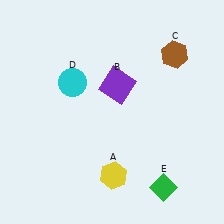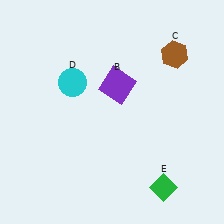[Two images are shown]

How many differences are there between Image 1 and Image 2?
There is 1 difference between the two images.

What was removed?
The yellow hexagon (A) was removed in Image 2.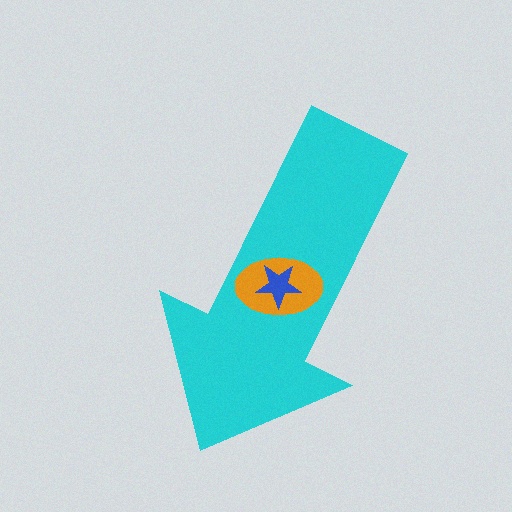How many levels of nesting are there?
3.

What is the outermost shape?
The cyan arrow.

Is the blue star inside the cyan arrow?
Yes.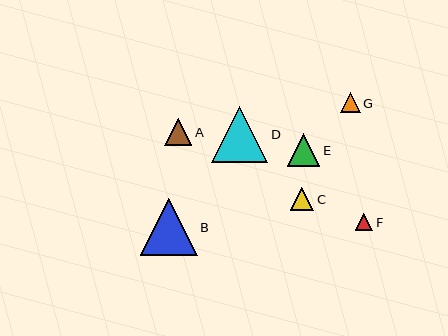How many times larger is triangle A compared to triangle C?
Triangle A is approximately 1.2 times the size of triangle C.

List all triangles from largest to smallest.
From largest to smallest: B, D, E, A, C, G, F.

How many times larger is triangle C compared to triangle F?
Triangle C is approximately 1.3 times the size of triangle F.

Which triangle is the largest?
Triangle B is the largest with a size of approximately 57 pixels.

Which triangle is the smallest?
Triangle F is the smallest with a size of approximately 17 pixels.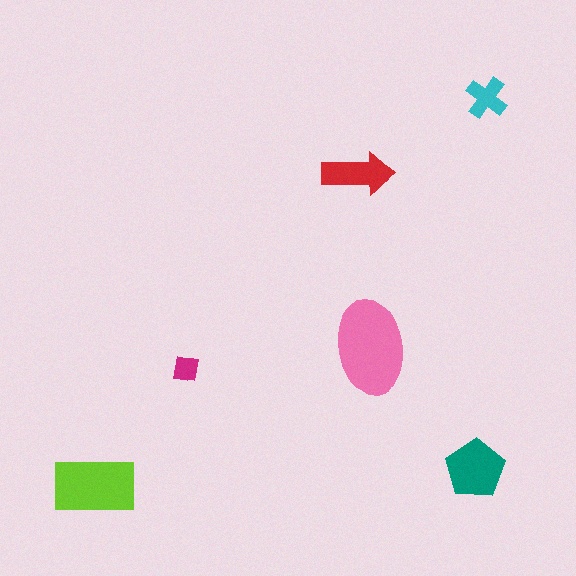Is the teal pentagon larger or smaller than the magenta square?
Larger.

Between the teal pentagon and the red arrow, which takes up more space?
The teal pentagon.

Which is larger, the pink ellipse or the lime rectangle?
The pink ellipse.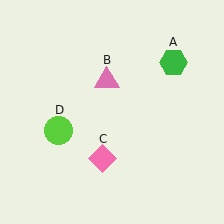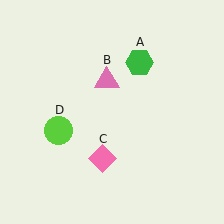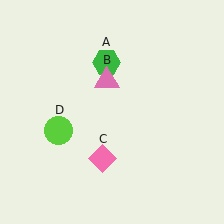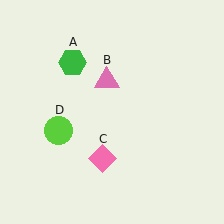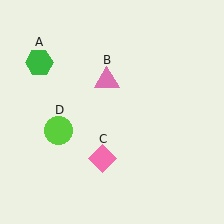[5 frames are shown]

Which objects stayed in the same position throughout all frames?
Pink triangle (object B) and pink diamond (object C) and lime circle (object D) remained stationary.